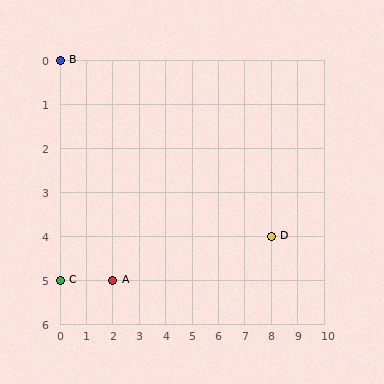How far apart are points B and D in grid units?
Points B and D are 8 columns and 4 rows apart (about 8.9 grid units diagonally).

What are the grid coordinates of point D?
Point D is at grid coordinates (8, 4).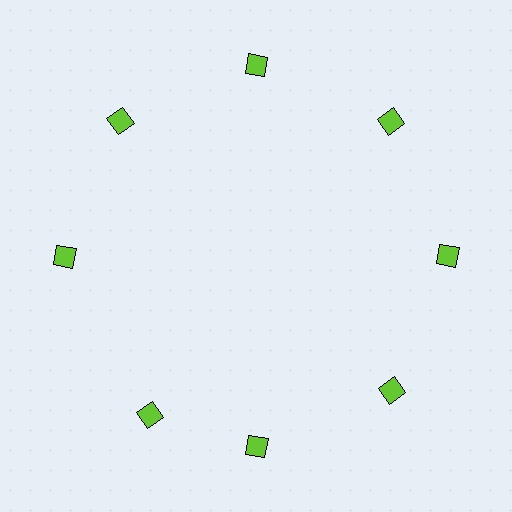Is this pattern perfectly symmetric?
No. The 8 lime diamonds are arranged in a ring, but one element near the 8 o'clock position is rotated out of alignment along the ring, breaking the 8-fold rotational symmetry.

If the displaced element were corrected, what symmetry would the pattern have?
It would have 8-fold rotational symmetry — the pattern would map onto itself every 45 degrees.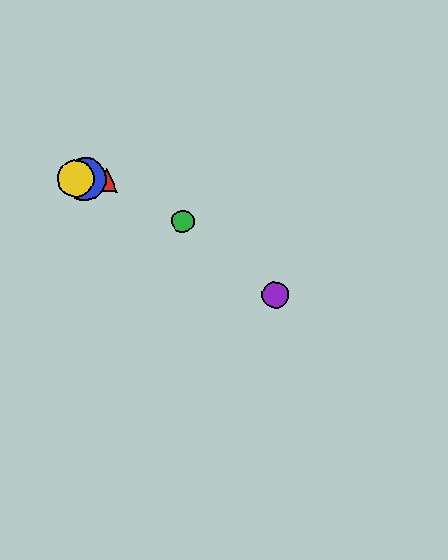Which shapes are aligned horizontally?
The red triangle, the blue circle, the yellow circle are aligned horizontally.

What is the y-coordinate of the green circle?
The green circle is at y≈222.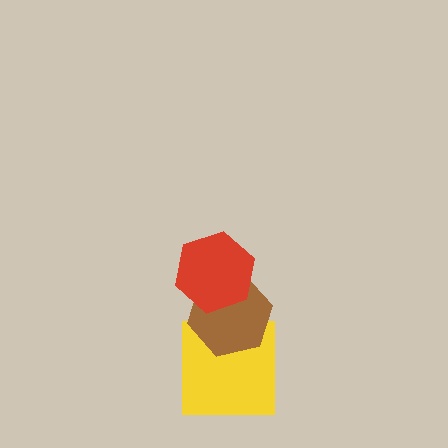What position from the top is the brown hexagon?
The brown hexagon is 2nd from the top.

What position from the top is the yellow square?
The yellow square is 3rd from the top.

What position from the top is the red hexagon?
The red hexagon is 1st from the top.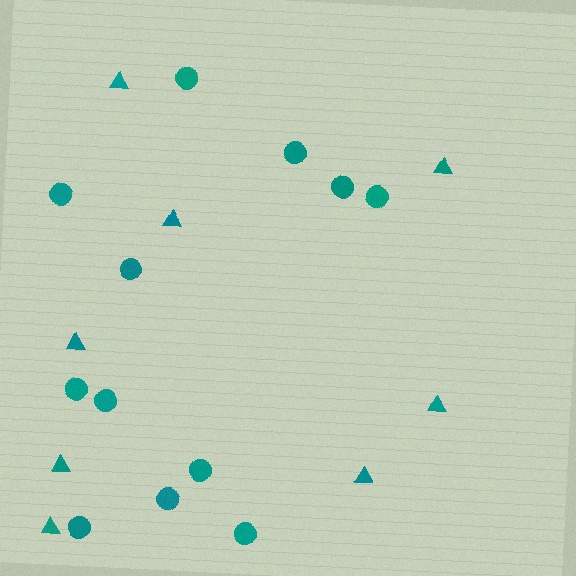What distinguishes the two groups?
There are 2 groups: one group of circles (12) and one group of triangles (8).